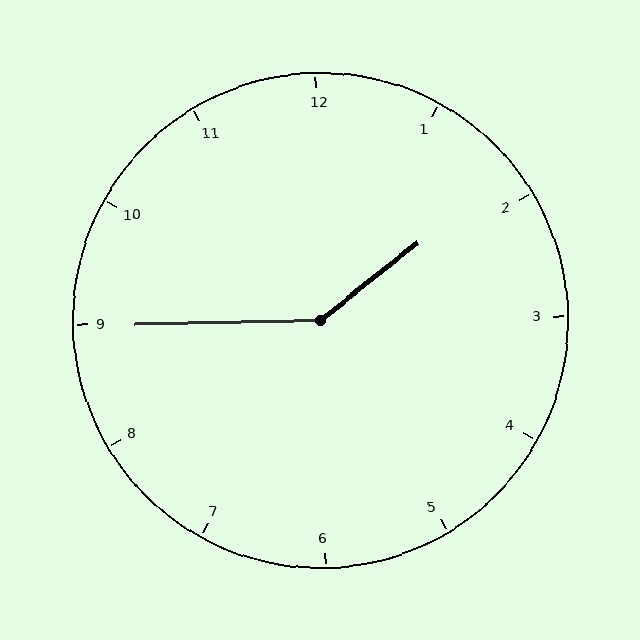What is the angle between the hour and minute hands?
Approximately 142 degrees.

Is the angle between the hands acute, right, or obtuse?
It is obtuse.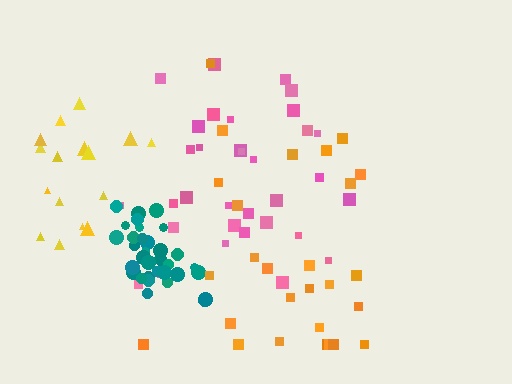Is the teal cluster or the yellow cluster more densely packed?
Teal.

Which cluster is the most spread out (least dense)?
Orange.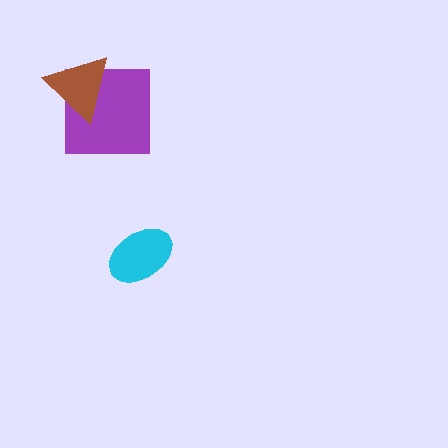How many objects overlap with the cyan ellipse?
0 objects overlap with the cyan ellipse.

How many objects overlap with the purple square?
1 object overlaps with the purple square.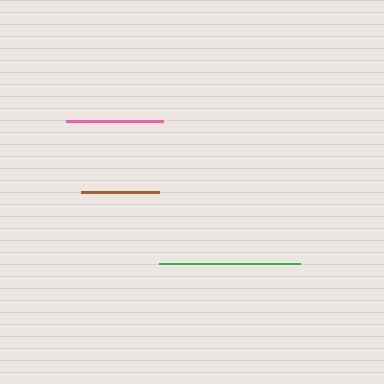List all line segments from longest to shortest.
From longest to shortest: green, pink, brown.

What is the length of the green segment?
The green segment is approximately 140 pixels long.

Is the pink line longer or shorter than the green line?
The green line is longer than the pink line.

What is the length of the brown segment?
The brown segment is approximately 78 pixels long.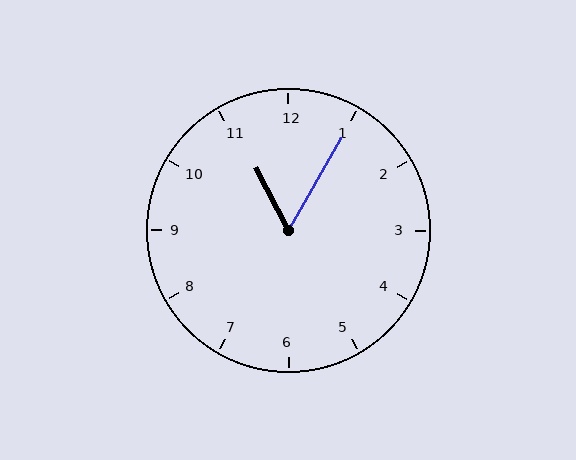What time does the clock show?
11:05.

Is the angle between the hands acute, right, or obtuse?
It is acute.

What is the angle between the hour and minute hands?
Approximately 58 degrees.